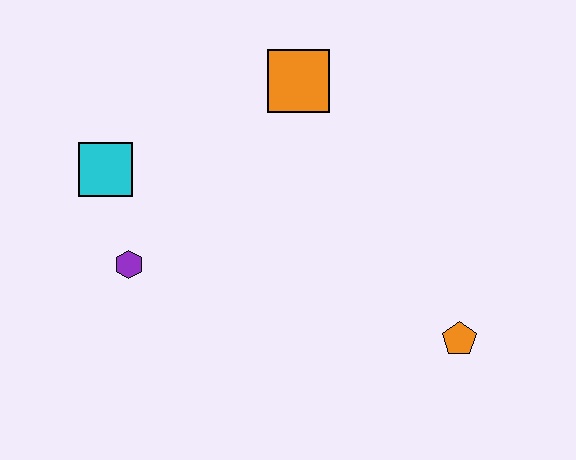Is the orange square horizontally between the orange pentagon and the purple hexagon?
Yes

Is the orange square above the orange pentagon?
Yes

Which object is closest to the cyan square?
The purple hexagon is closest to the cyan square.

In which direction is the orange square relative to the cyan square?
The orange square is to the right of the cyan square.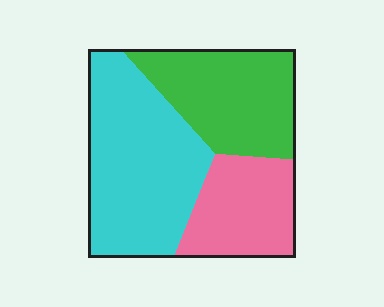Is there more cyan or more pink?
Cyan.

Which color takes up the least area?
Pink, at roughly 25%.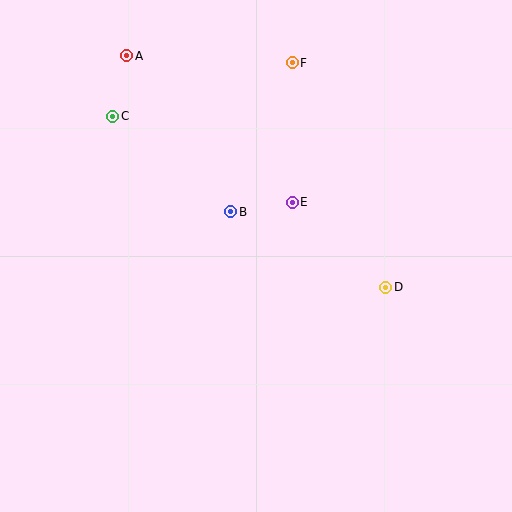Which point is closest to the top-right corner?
Point F is closest to the top-right corner.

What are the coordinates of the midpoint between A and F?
The midpoint between A and F is at (210, 59).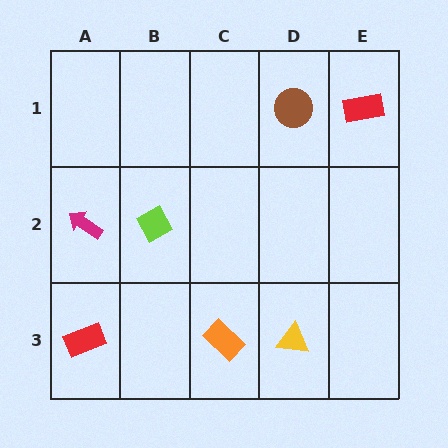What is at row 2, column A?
A magenta arrow.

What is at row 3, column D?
A yellow triangle.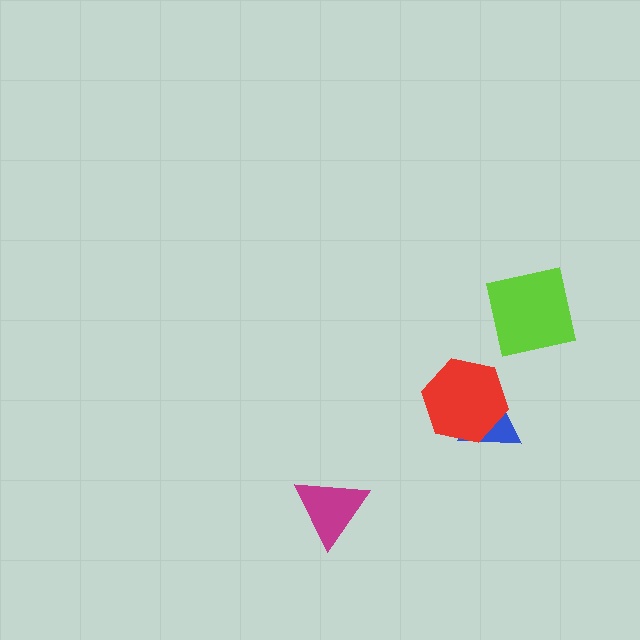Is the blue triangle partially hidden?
Yes, it is partially covered by another shape.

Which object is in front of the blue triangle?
The red hexagon is in front of the blue triangle.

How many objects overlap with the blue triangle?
1 object overlaps with the blue triangle.